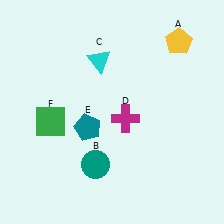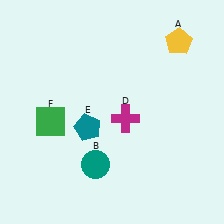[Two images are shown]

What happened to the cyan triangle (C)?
The cyan triangle (C) was removed in Image 2. It was in the top-left area of Image 1.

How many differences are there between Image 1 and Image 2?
There is 1 difference between the two images.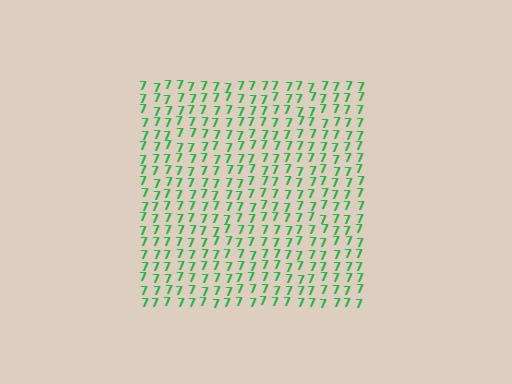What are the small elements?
The small elements are digit 7's.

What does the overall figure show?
The overall figure shows a square.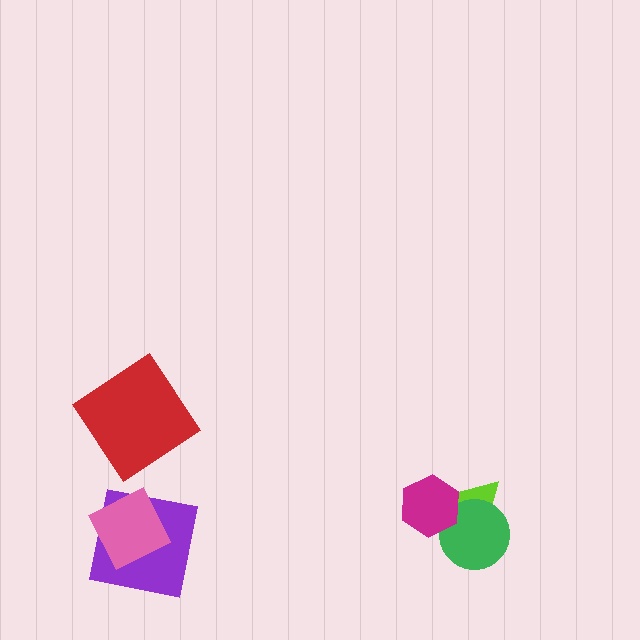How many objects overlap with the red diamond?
0 objects overlap with the red diamond.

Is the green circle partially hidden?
Yes, it is partially covered by another shape.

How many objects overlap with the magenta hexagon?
2 objects overlap with the magenta hexagon.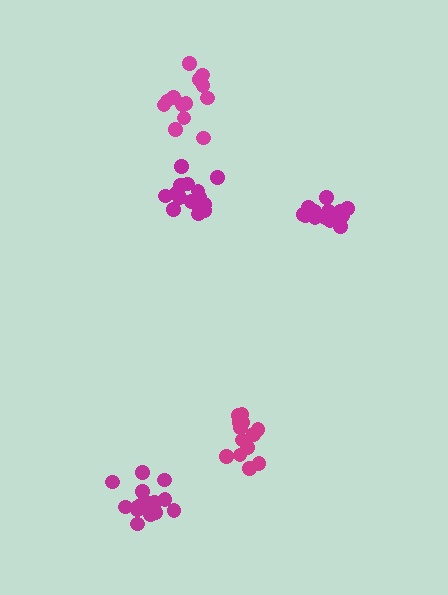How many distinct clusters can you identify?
There are 5 distinct clusters.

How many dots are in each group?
Group 1: 13 dots, Group 2: 15 dots, Group 3: 13 dots, Group 4: 14 dots, Group 5: 15 dots (70 total).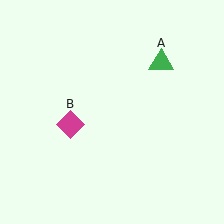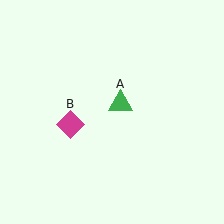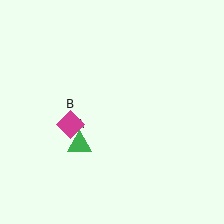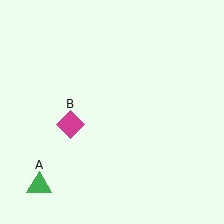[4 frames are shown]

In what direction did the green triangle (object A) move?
The green triangle (object A) moved down and to the left.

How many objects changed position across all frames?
1 object changed position: green triangle (object A).